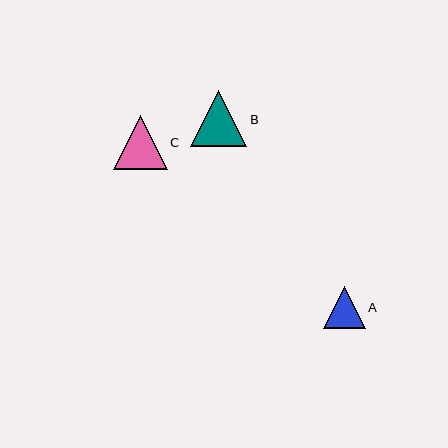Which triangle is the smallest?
Triangle A is the smallest with a size of approximately 42 pixels.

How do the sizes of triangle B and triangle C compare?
Triangle B and triangle C are approximately the same size.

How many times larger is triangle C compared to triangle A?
Triangle C is approximately 1.3 times the size of triangle A.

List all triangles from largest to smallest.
From largest to smallest: B, C, A.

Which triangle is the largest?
Triangle B is the largest with a size of approximately 56 pixels.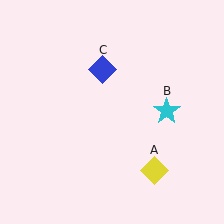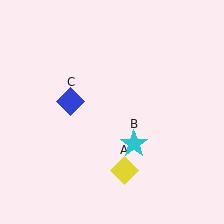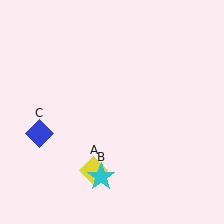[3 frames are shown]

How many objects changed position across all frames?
3 objects changed position: yellow diamond (object A), cyan star (object B), blue diamond (object C).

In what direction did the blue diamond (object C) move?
The blue diamond (object C) moved down and to the left.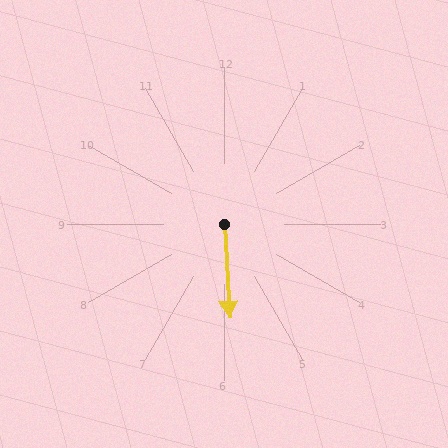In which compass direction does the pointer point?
South.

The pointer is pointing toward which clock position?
Roughly 6 o'clock.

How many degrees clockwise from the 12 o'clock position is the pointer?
Approximately 177 degrees.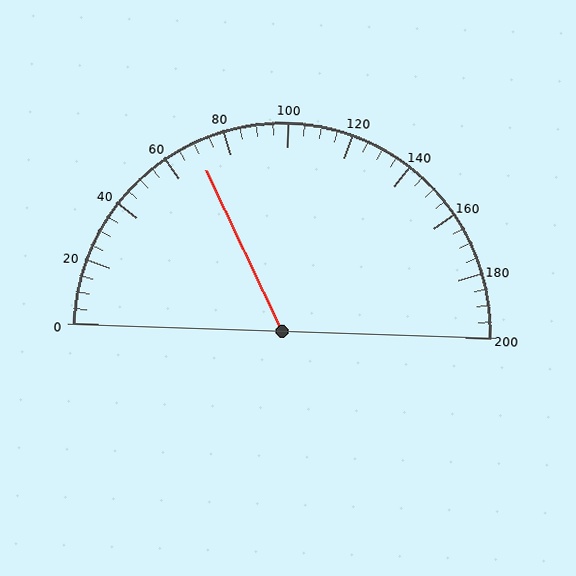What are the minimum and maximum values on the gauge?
The gauge ranges from 0 to 200.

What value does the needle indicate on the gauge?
The needle indicates approximately 70.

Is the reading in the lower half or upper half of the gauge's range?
The reading is in the lower half of the range (0 to 200).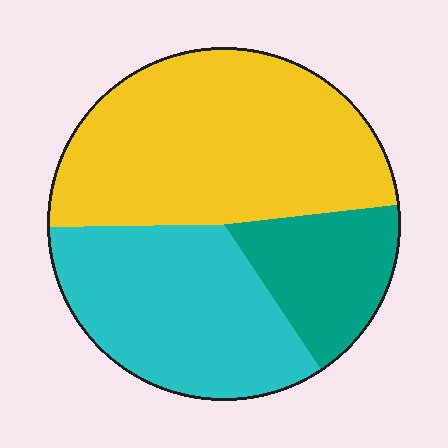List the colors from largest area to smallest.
From largest to smallest: yellow, cyan, teal.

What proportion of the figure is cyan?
Cyan covers around 35% of the figure.